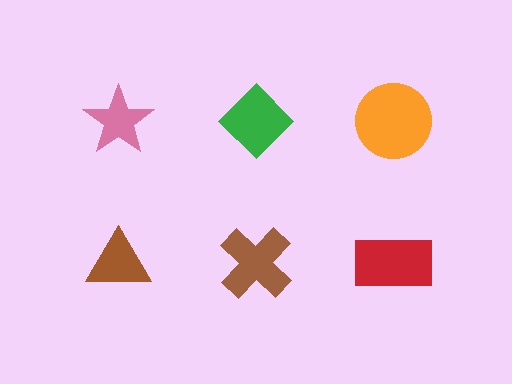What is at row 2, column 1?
A brown triangle.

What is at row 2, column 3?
A red rectangle.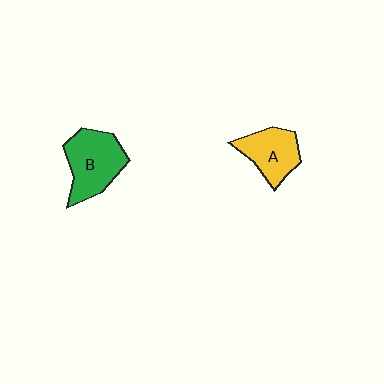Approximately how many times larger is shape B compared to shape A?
Approximately 1.3 times.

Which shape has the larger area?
Shape B (green).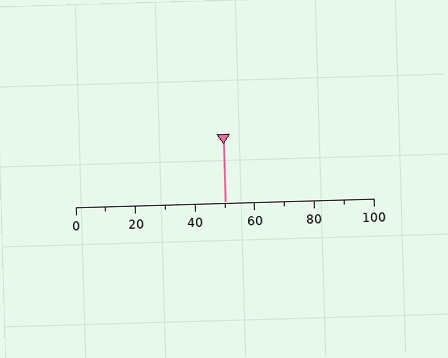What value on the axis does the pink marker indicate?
The marker indicates approximately 50.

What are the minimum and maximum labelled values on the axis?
The axis runs from 0 to 100.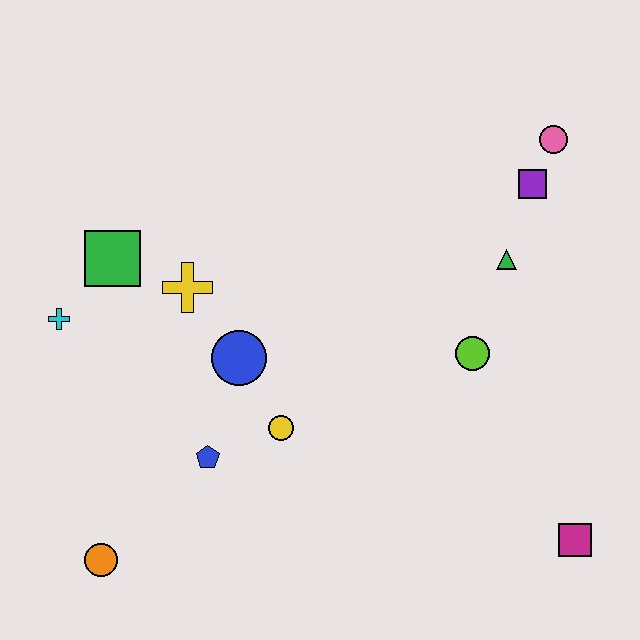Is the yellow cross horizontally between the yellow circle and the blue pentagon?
No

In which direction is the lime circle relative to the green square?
The lime circle is to the right of the green square.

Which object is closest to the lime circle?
The green triangle is closest to the lime circle.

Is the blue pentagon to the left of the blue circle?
Yes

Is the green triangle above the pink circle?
No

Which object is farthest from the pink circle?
The orange circle is farthest from the pink circle.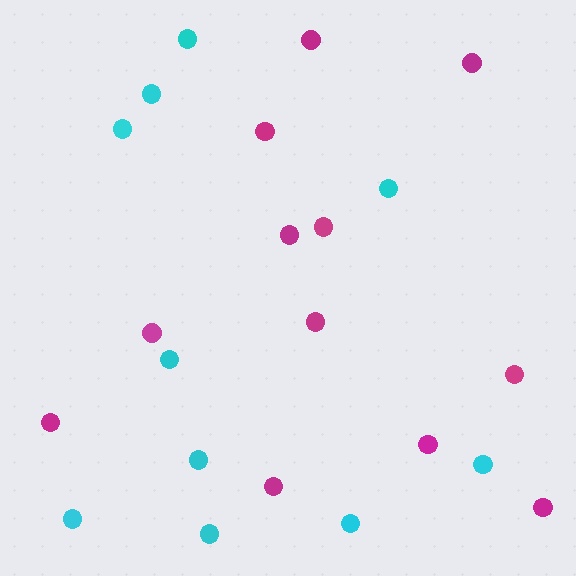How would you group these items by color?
There are 2 groups: one group of cyan circles (10) and one group of magenta circles (12).